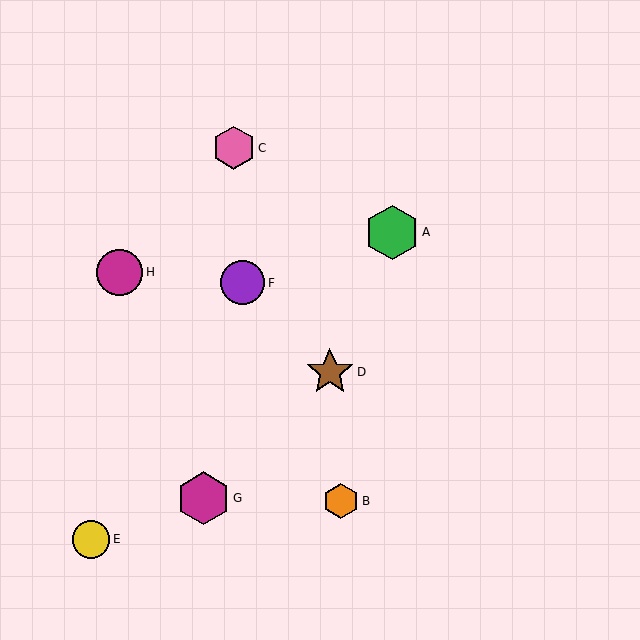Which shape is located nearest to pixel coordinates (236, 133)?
The pink hexagon (labeled C) at (234, 148) is nearest to that location.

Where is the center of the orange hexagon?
The center of the orange hexagon is at (341, 501).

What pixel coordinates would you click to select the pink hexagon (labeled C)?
Click at (234, 148) to select the pink hexagon C.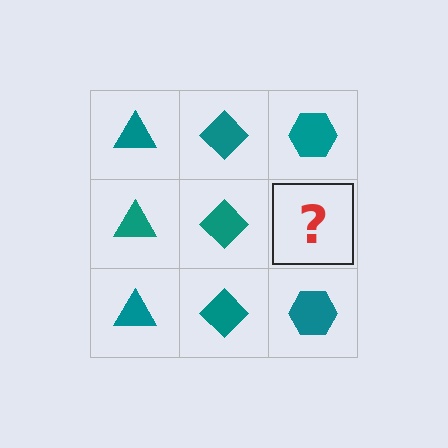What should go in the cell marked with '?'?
The missing cell should contain a teal hexagon.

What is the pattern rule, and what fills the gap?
The rule is that each column has a consistent shape. The gap should be filled with a teal hexagon.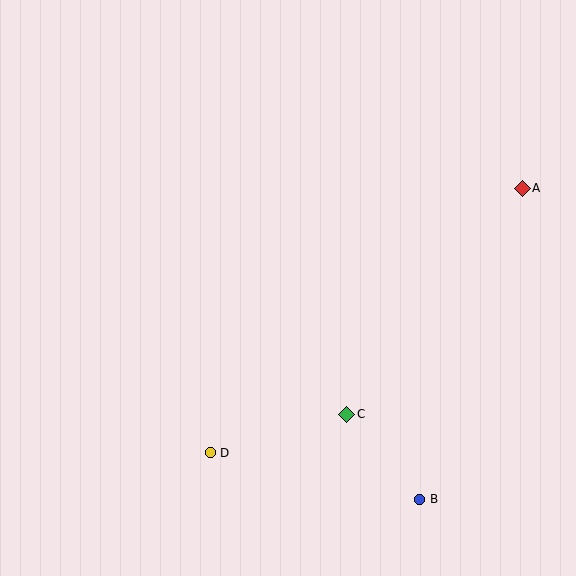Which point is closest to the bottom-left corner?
Point D is closest to the bottom-left corner.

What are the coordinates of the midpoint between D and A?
The midpoint between D and A is at (366, 320).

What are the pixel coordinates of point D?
Point D is at (210, 453).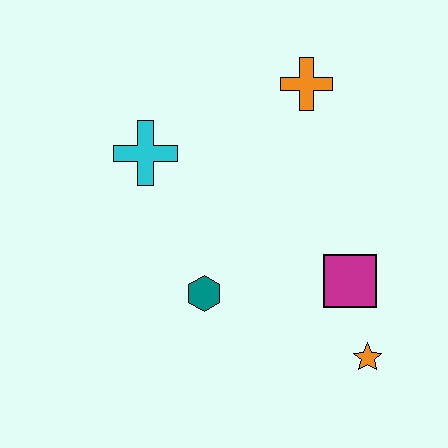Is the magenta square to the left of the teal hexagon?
No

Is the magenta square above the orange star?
Yes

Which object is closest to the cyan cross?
The teal hexagon is closest to the cyan cross.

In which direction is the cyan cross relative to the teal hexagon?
The cyan cross is above the teal hexagon.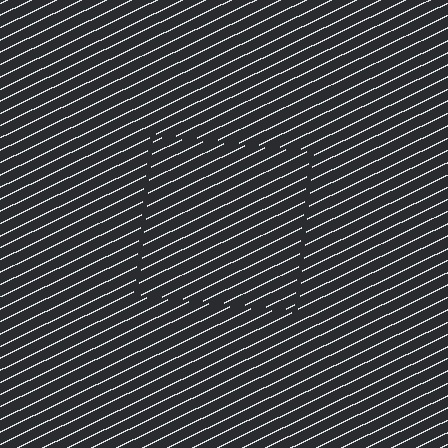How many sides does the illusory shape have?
4 sides — the line-ends trace a square.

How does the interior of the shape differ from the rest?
The interior of the shape contains the same grating, shifted by half a period — the contour is defined by the phase discontinuity where line-ends from the inner and outer gratings abut.